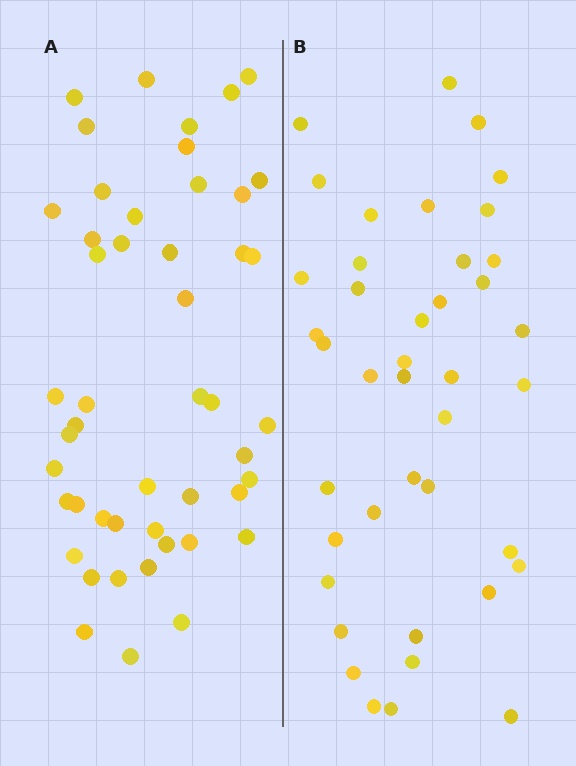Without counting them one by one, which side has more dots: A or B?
Region A (the left region) has more dots.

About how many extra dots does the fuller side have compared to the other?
Region A has roughly 8 or so more dots than region B.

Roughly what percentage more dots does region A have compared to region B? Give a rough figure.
About 15% more.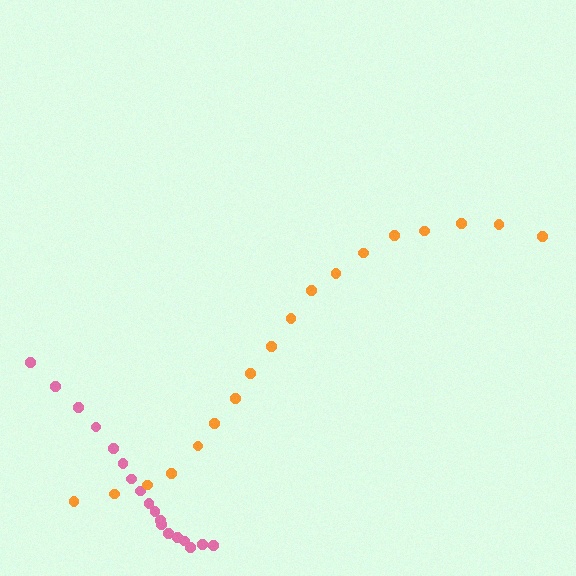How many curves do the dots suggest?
There are 2 distinct paths.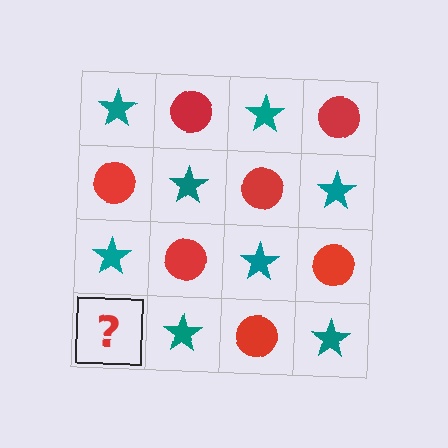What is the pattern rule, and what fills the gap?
The rule is that it alternates teal star and red circle in a checkerboard pattern. The gap should be filled with a red circle.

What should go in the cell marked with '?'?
The missing cell should contain a red circle.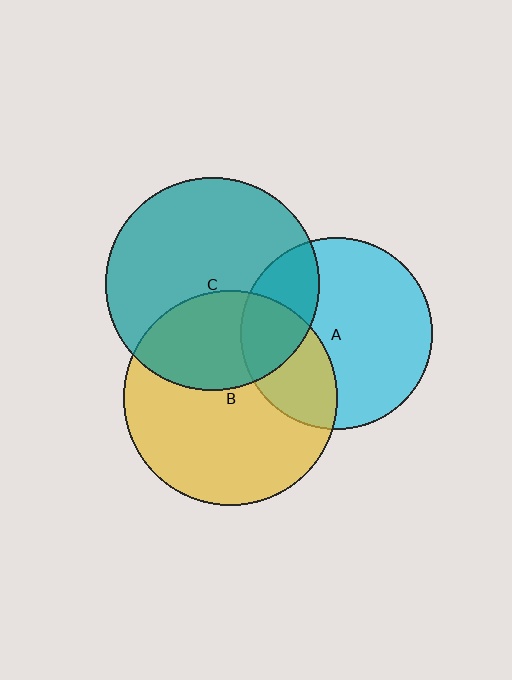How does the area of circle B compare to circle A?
Approximately 1.3 times.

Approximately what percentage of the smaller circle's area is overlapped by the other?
Approximately 35%.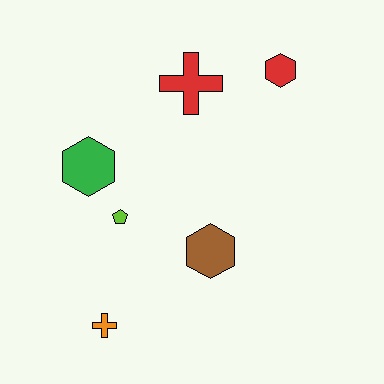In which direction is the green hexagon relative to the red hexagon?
The green hexagon is to the left of the red hexagon.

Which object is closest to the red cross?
The red hexagon is closest to the red cross.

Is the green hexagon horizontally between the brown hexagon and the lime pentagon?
No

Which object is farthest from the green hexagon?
The red hexagon is farthest from the green hexagon.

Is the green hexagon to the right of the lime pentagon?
No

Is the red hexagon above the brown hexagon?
Yes